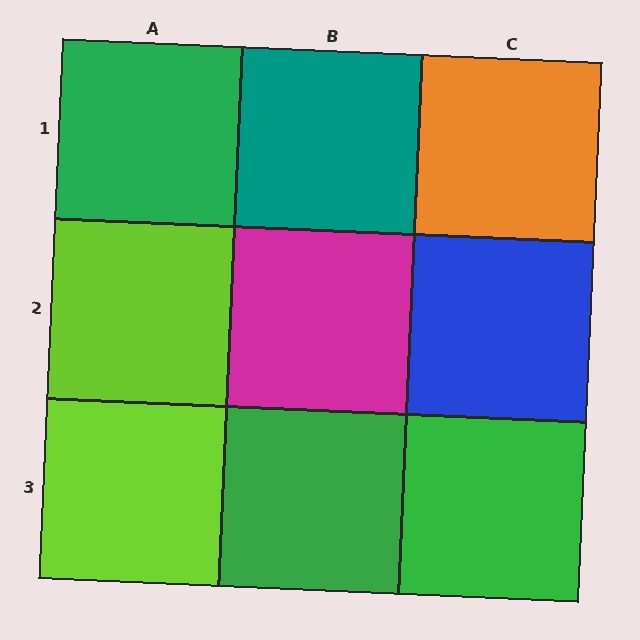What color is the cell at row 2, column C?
Blue.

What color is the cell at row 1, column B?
Teal.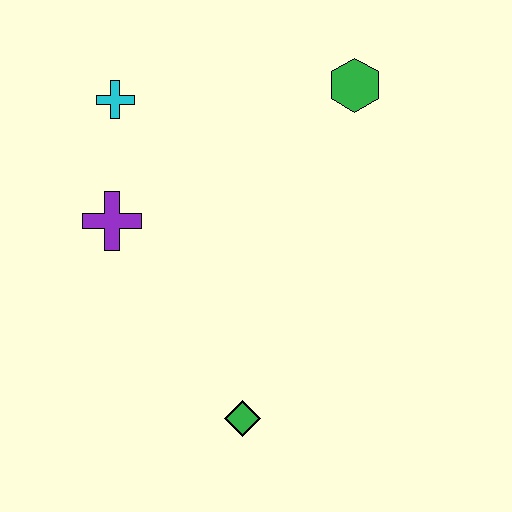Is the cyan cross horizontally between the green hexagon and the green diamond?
No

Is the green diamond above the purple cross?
No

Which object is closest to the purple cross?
The cyan cross is closest to the purple cross.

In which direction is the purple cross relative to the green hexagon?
The purple cross is to the left of the green hexagon.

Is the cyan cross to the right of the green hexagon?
No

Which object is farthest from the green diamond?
The green hexagon is farthest from the green diamond.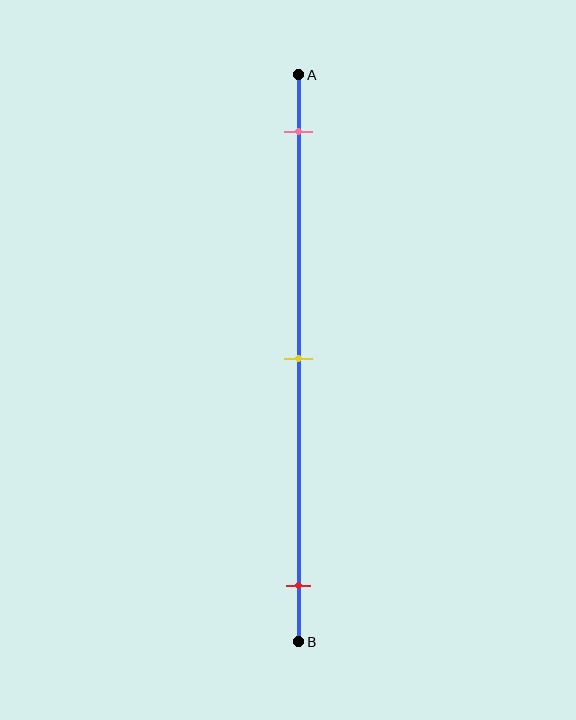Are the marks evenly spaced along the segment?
Yes, the marks are approximately evenly spaced.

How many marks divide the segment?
There are 3 marks dividing the segment.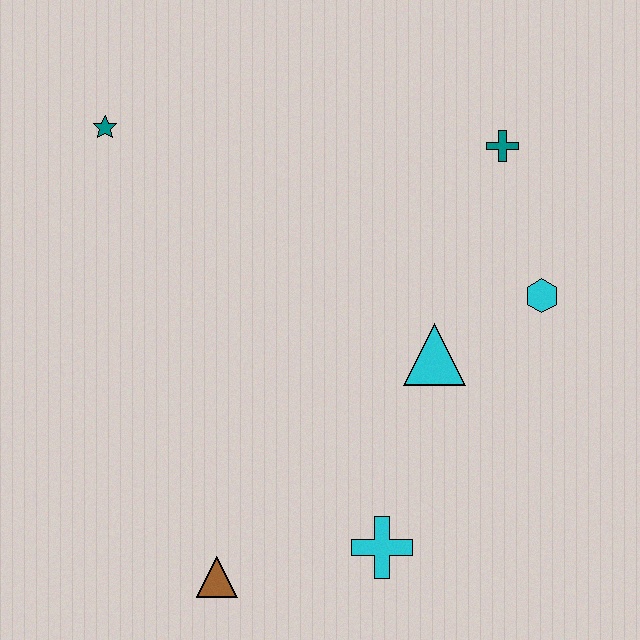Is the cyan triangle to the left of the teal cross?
Yes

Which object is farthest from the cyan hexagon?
The teal star is farthest from the cyan hexagon.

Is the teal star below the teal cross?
No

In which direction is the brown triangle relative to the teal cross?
The brown triangle is below the teal cross.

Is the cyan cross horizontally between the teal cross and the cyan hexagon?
No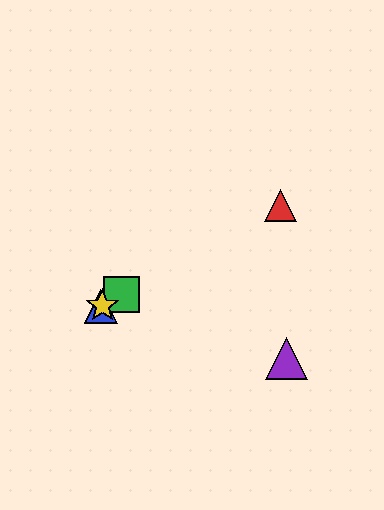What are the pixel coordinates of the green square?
The green square is at (122, 295).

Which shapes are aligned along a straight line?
The red triangle, the blue triangle, the green square, the yellow star are aligned along a straight line.